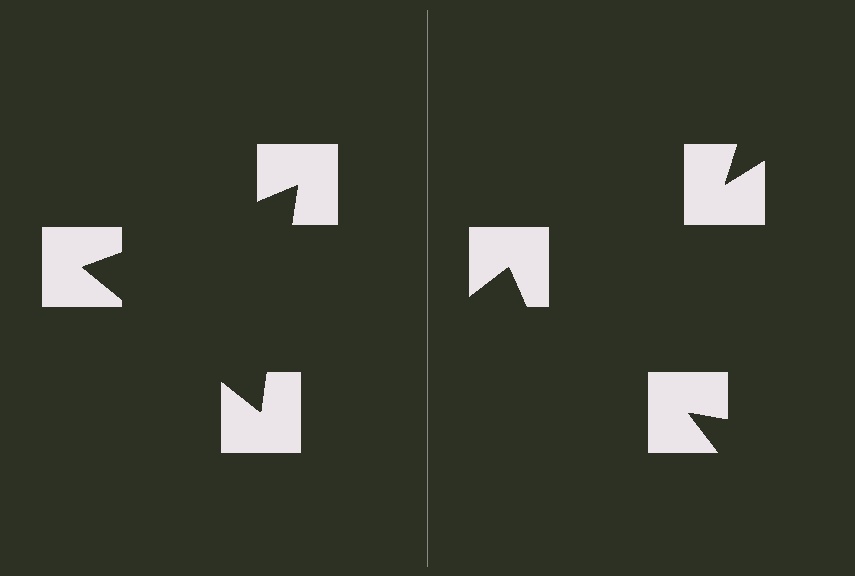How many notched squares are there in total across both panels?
6 — 3 on each side.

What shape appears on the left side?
An illusory triangle.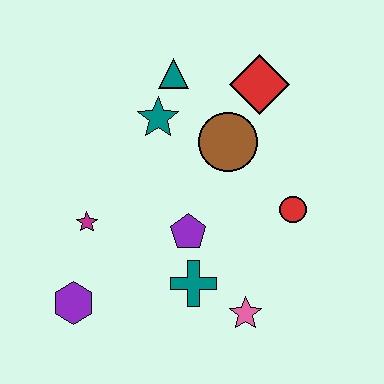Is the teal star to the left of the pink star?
Yes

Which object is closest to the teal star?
The teal triangle is closest to the teal star.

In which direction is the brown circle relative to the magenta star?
The brown circle is to the right of the magenta star.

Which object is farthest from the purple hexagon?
The red diamond is farthest from the purple hexagon.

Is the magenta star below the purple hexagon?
No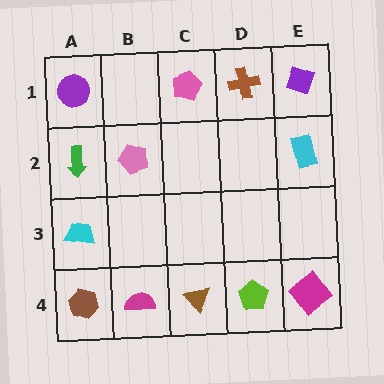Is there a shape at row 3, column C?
No, that cell is empty.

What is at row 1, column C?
A pink pentagon.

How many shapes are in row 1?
4 shapes.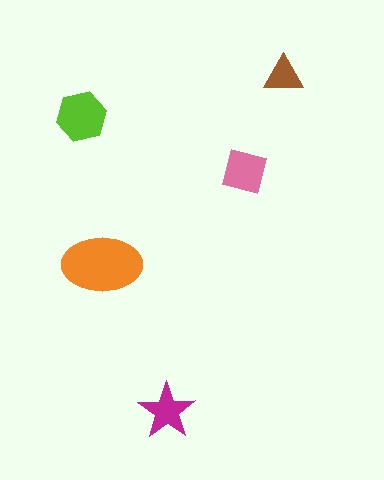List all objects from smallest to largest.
The brown triangle, the magenta star, the pink square, the lime hexagon, the orange ellipse.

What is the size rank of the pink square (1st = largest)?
3rd.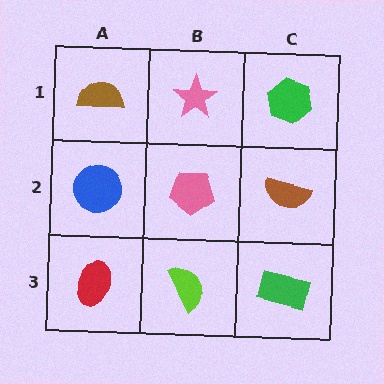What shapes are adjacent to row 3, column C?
A brown semicircle (row 2, column C), a lime semicircle (row 3, column B).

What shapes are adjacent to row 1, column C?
A brown semicircle (row 2, column C), a pink star (row 1, column B).